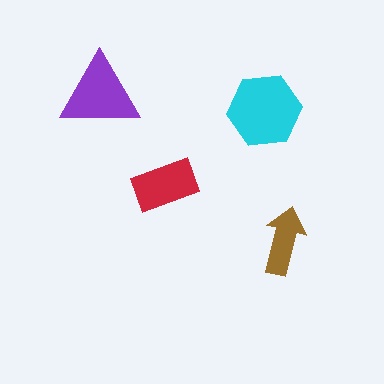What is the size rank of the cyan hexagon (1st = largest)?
1st.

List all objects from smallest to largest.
The brown arrow, the red rectangle, the purple triangle, the cyan hexagon.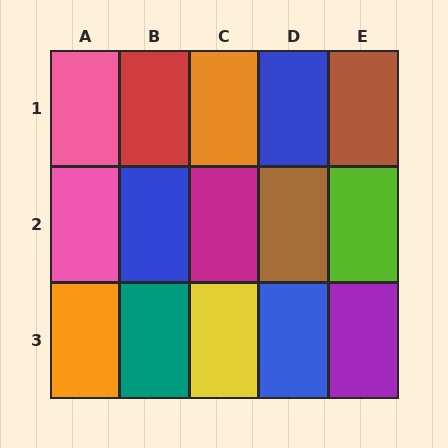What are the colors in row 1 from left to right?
Pink, red, orange, blue, brown.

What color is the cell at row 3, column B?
Teal.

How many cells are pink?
2 cells are pink.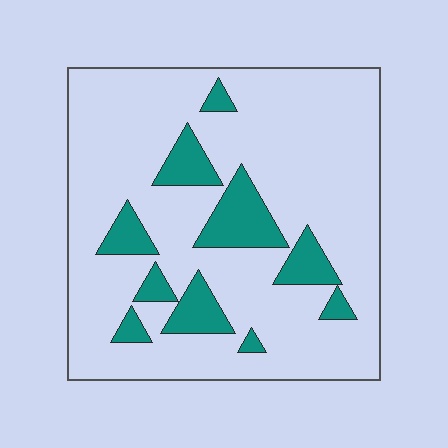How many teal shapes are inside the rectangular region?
10.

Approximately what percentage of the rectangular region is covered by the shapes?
Approximately 15%.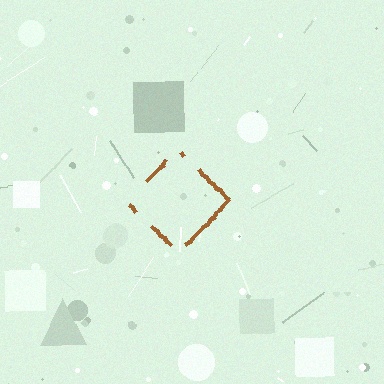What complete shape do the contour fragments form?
The contour fragments form a diamond.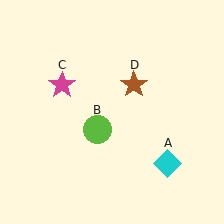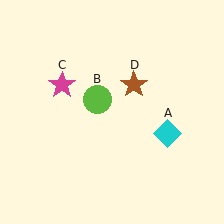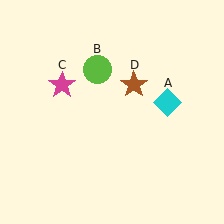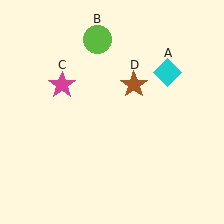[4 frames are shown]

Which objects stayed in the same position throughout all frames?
Magenta star (object C) and brown star (object D) remained stationary.